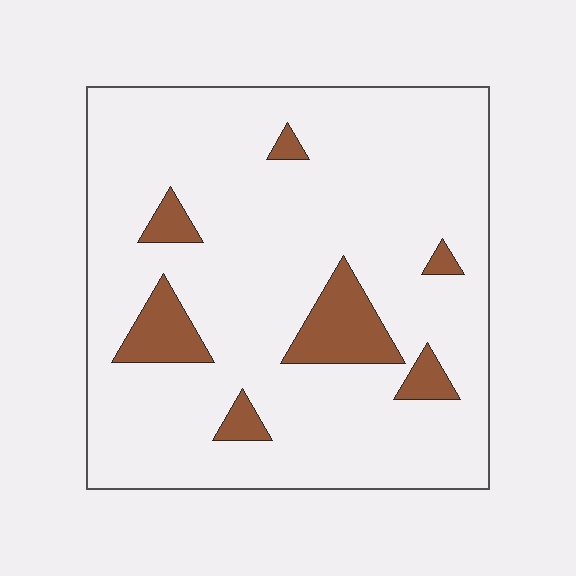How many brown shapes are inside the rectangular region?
7.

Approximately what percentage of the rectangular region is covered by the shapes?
Approximately 10%.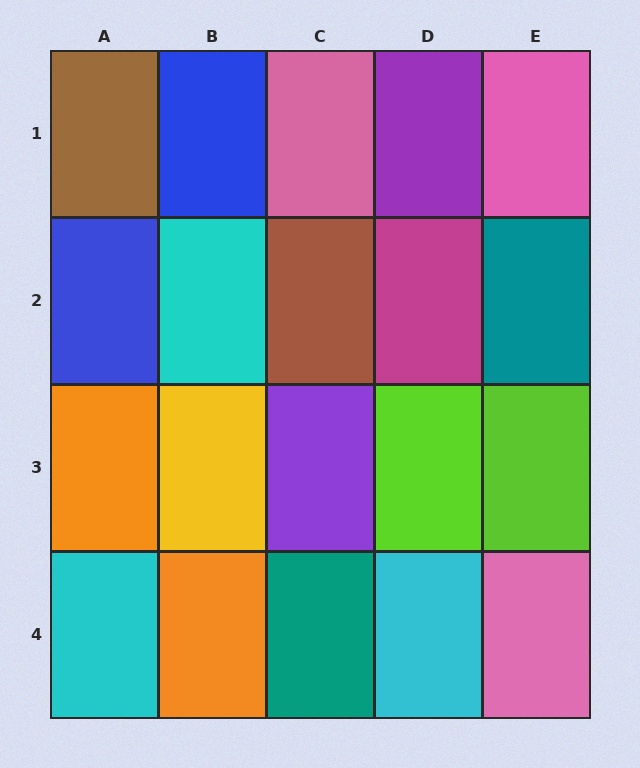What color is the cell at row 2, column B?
Cyan.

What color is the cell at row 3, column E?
Lime.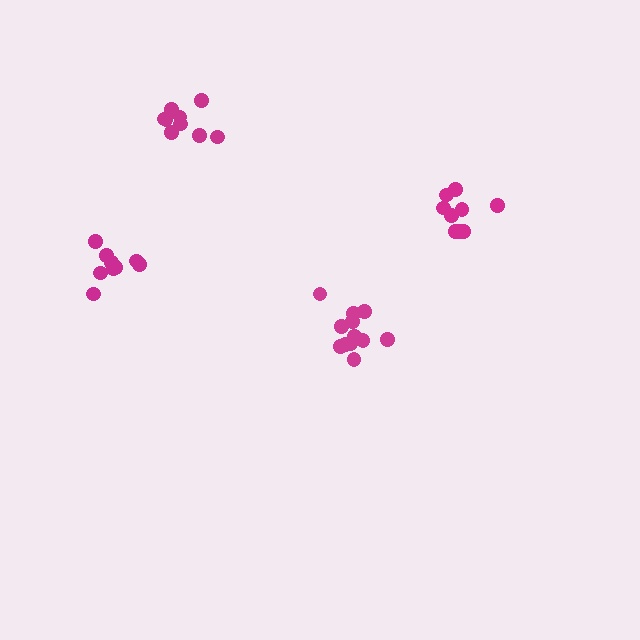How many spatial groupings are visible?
There are 4 spatial groupings.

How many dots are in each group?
Group 1: 12 dots, Group 2: 9 dots, Group 3: 9 dots, Group 4: 9 dots (39 total).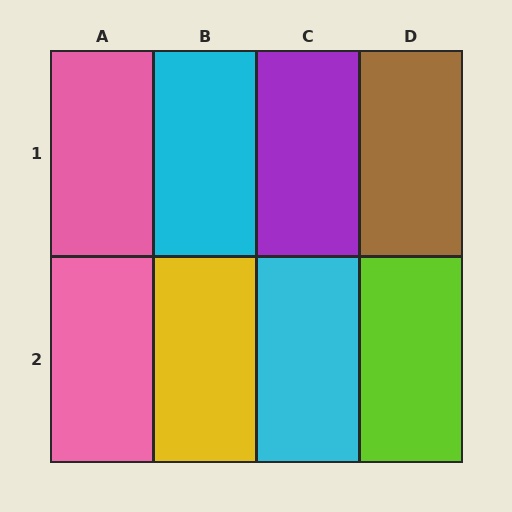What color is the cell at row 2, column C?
Cyan.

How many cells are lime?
1 cell is lime.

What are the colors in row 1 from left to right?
Pink, cyan, purple, brown.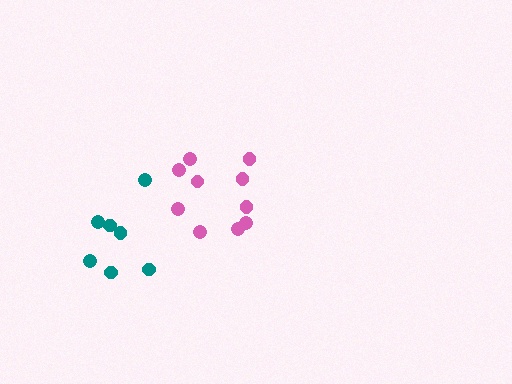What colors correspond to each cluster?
The clusters are colored: pink, teal.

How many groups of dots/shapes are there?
There are 2 groups.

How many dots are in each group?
Group 1: 10 dots, Group 2: 7 dots (17 total).